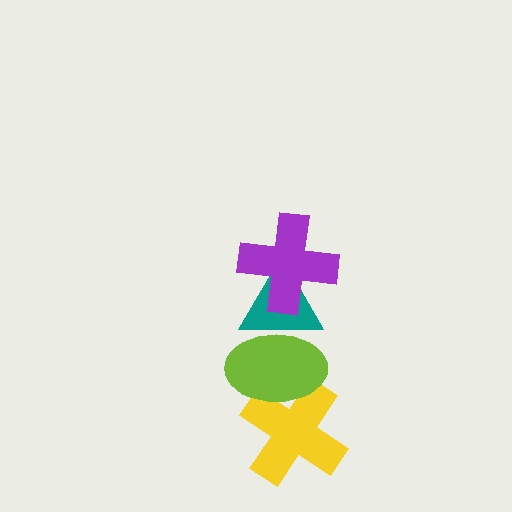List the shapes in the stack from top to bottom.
From top to bottom: the purple cross, the teal triangle, the lime ellipse, the yellow cross.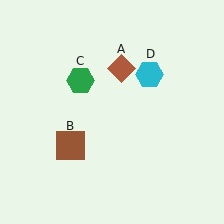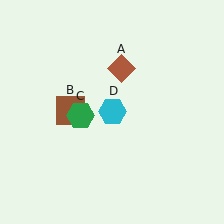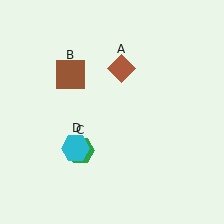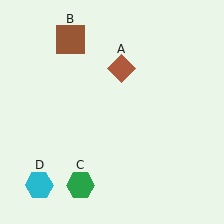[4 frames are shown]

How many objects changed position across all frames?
3 objects changed position: brown square (object B), green hexagon (object C), cyan hexagon (object D).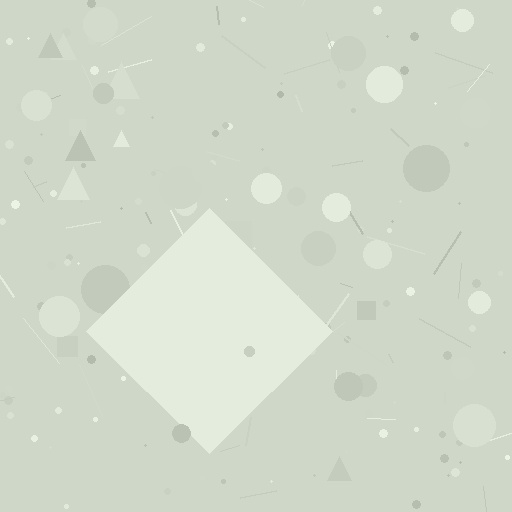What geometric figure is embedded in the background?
A diamond is embedded in the background.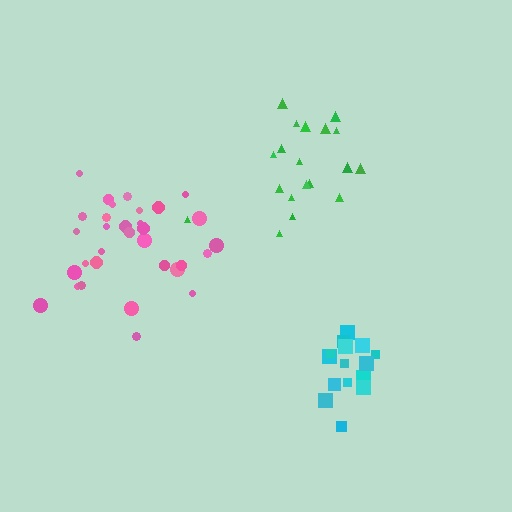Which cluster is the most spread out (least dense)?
Green.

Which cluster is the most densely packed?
Cyan.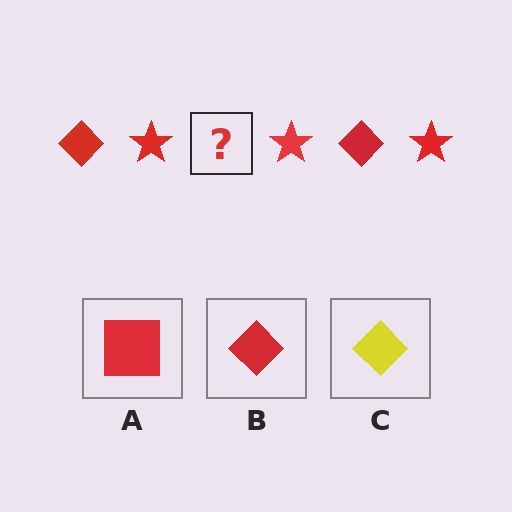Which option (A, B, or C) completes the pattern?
B.